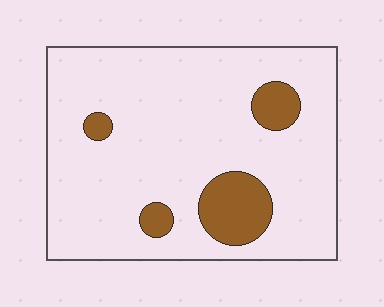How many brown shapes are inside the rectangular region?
4.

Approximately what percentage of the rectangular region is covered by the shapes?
Approximately 15%.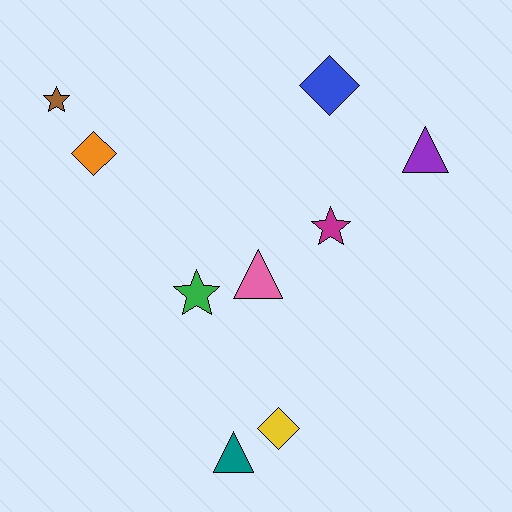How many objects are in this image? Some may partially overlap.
There are 9 objects.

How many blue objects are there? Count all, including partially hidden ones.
There is 1 blue object.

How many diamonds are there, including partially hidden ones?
There are 3 diamonds.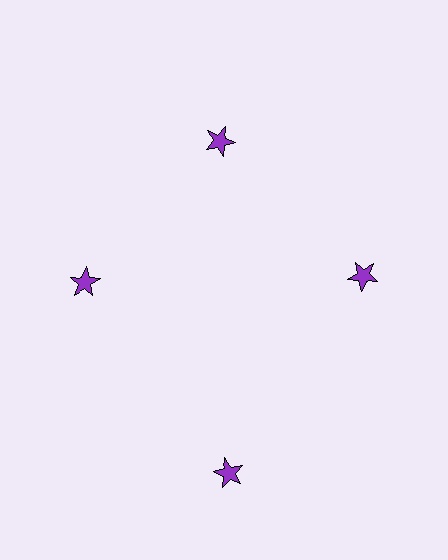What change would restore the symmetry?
The symmetry would be restored by moving it inward, back onto the ring so that all 4 stars sit at equal angles and equal distance from the center.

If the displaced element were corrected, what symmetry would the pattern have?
It would have 4-fold rotational symmetry — the pattern would map onto itself every 90 degrees.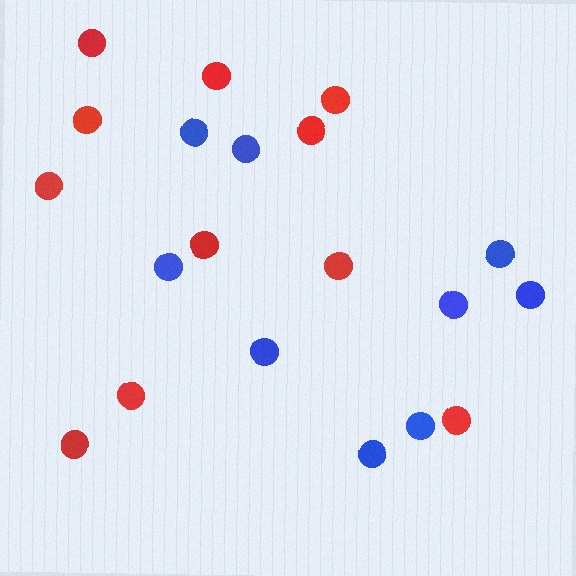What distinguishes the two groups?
There are 2 groups: one group of red circles (11) and one group of blue circles (9).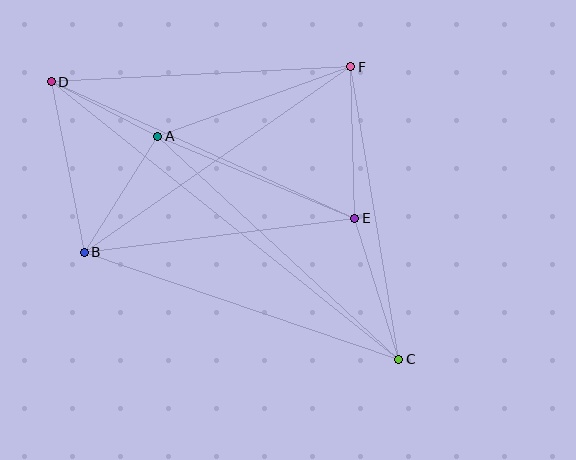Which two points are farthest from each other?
Points C and D are farthest from each other.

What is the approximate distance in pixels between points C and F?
The distance between C and F is approximately 297 pixels.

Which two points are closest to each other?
Points A and D are closest to each other.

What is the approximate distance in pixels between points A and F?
The distance between A and F is approximately 205 pixels.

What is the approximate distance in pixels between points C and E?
The distance between C and E is approximately 148 pixels.